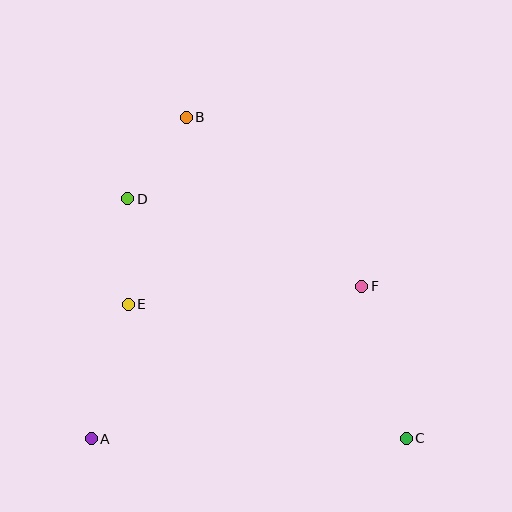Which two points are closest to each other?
Points B and D are closest to each other.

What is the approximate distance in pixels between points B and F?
The distance between B and F is approximately 243 pixels.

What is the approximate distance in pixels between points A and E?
The distance between A and E is approximately 140 pixels.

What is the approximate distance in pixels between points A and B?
The distance between A and B is approximately 335 pixels.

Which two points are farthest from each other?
Points B and C are farthest from each other.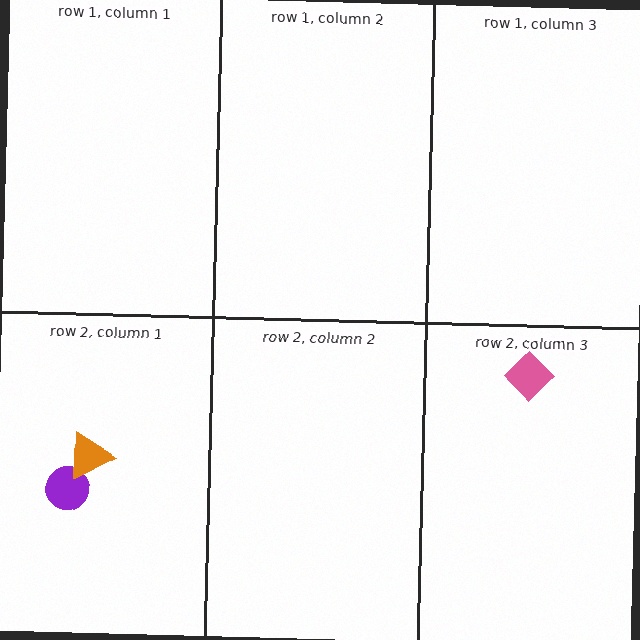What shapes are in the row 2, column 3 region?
The pink diamond.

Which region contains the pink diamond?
The row 2, column 3 region.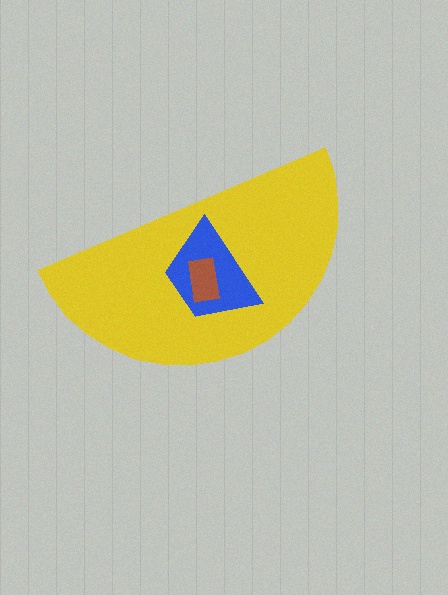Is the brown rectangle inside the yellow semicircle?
Yes.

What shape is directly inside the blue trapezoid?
The brown rectangle.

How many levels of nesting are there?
3.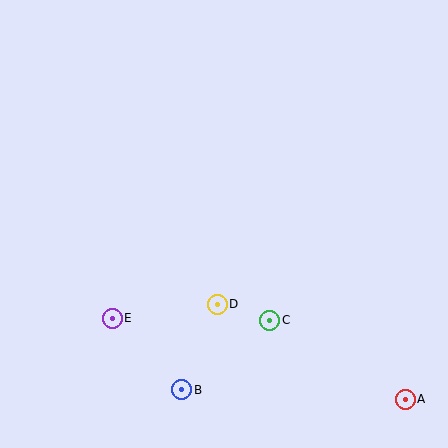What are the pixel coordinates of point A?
Point A is at (405, 399).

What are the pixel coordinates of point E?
Point E is at (112, 318).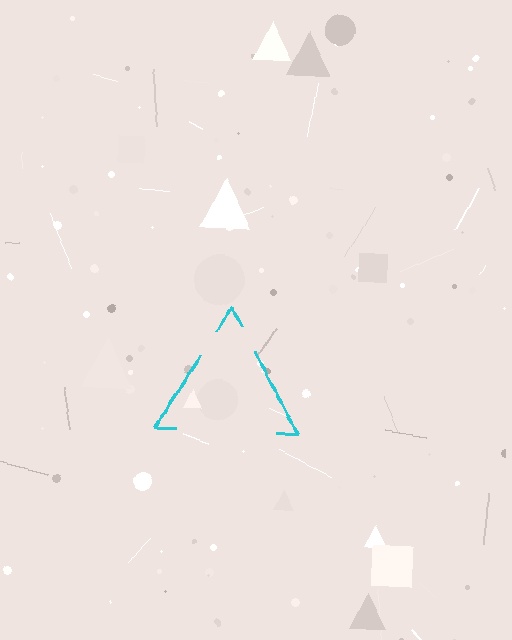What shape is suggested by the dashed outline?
The dashed outline suggests a triangle.